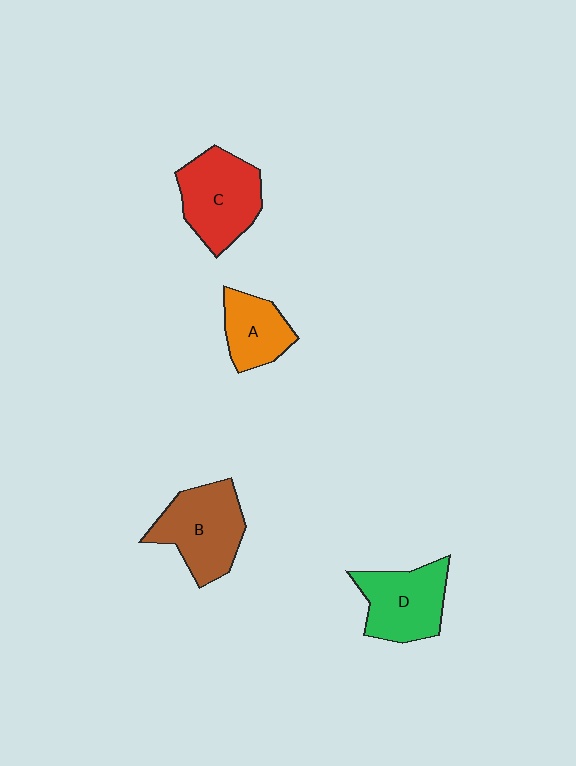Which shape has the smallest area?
Shape A (orange).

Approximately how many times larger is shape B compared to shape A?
Approximately 1.5 times.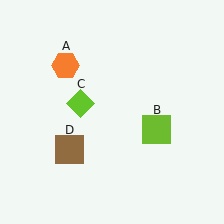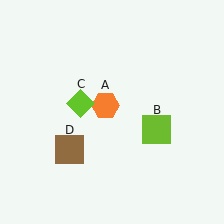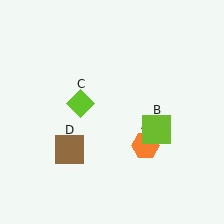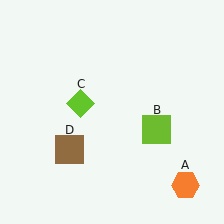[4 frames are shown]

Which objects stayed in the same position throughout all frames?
Lime square (object B) and lime diamond (object C) and brown square (object D) remained stationary.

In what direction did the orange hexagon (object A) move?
The orange hexagon (object A) moved down and to the right.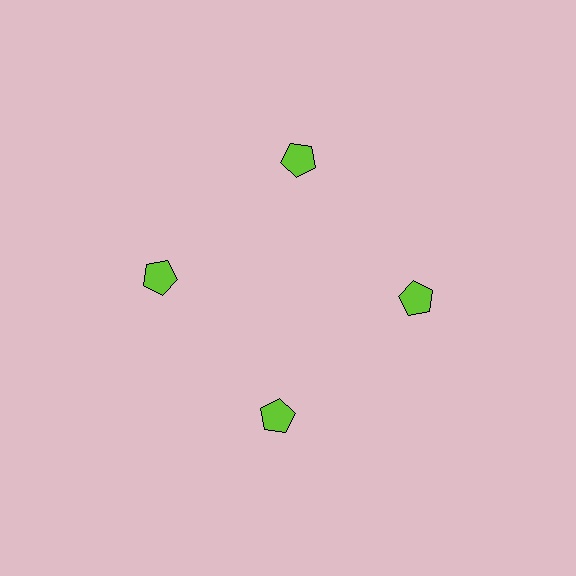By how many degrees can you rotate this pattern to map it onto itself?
The pattern maps onto itself every 90 degrees of rotation.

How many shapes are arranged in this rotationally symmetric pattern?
There are 4 shapes, arranged in 4 groups of 1.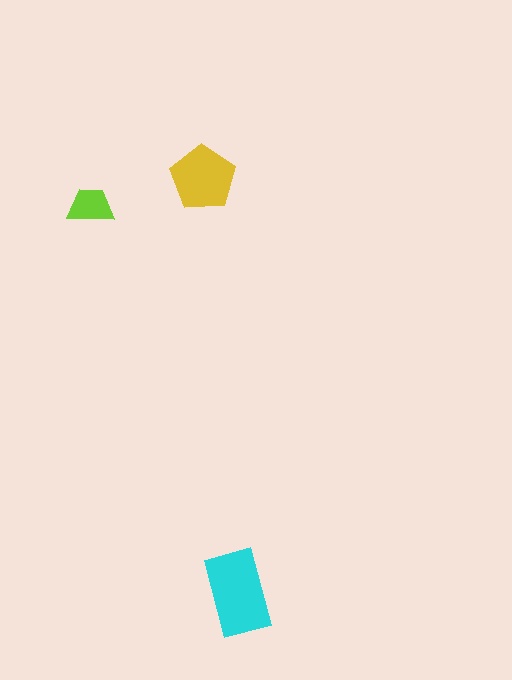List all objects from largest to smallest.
The cyan rectangle, the yellow pentagon, the lime trapezoid.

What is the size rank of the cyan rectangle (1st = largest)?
1st.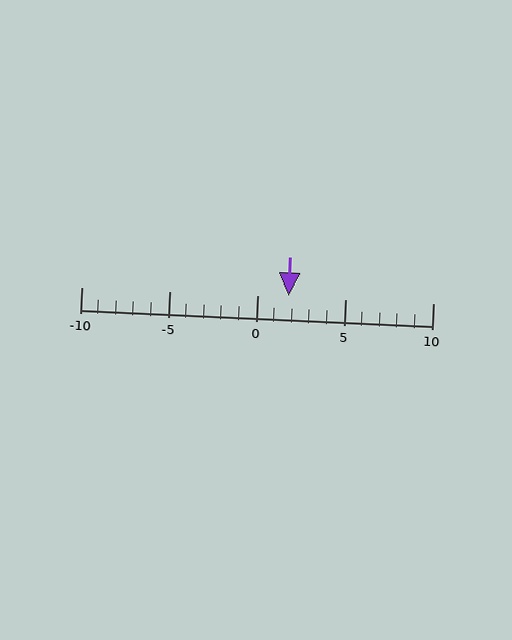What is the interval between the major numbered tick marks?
The major tick marks are spaced 5 units apart.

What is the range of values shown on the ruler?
The ruler shows values from -10 to 10.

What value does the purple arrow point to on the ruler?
The purple arrow points to approximately 2.